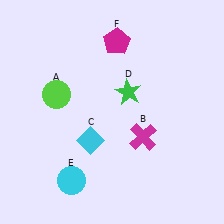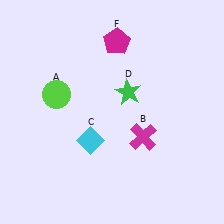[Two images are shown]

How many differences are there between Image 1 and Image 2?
There is 1 difference between the two images.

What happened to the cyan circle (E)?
The cyan circle (E) was removed in Image 2. It was in the bottom-left area of Image 1.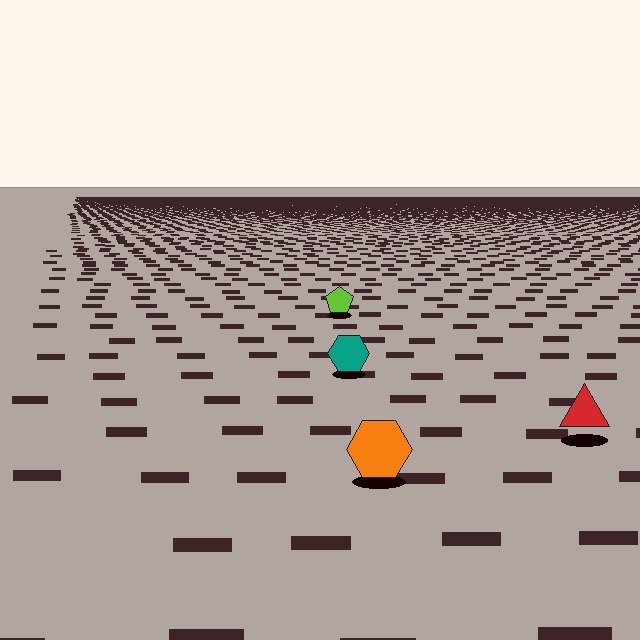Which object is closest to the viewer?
The orange hexagon is closest. The texture marks near it are larger and more spread out.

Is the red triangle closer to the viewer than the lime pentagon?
Yes. The red triangle is closer — you can tell from the texture gradient: the ground texture is coarser near it.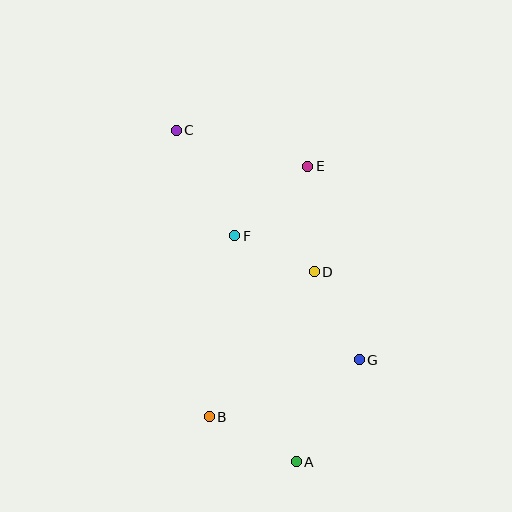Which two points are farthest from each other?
Points A and C are farthest from each other.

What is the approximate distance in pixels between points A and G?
The distance between A and G is approximately 120 pixels.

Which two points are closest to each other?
Points D and F are closest to each other.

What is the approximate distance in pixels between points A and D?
The distance between A and D is approximately 191 pixels.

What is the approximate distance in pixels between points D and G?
The distance between D and G is approximately 99 pixels.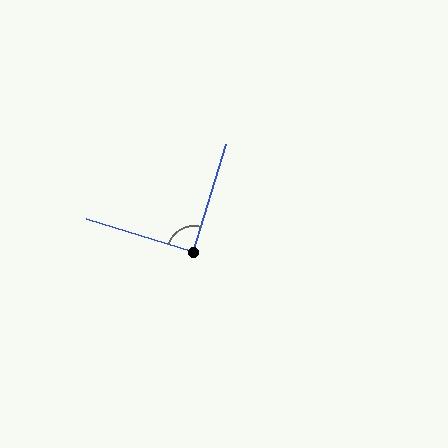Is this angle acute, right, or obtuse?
It is approximately a right angle.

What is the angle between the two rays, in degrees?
Approximately 89 degrees.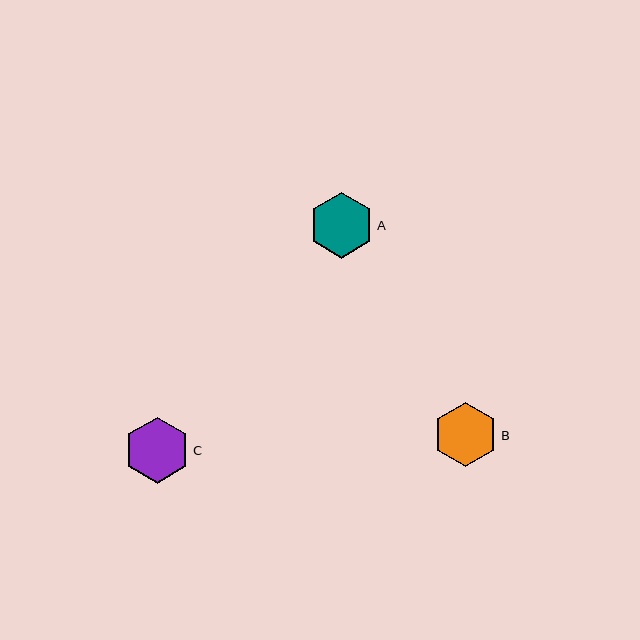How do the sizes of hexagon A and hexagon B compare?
Hexagon A and hexagon B are approximately the same size.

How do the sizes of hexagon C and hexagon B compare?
Hexagon C and hexagon B are approximately the same size.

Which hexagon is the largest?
Hexagon C is the largest with a size of approximately 66 pixels.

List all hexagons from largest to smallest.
From largest to smallest: C, A, B.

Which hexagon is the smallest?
Hexagon B is the smallest with a size of approximately 65 pixels.